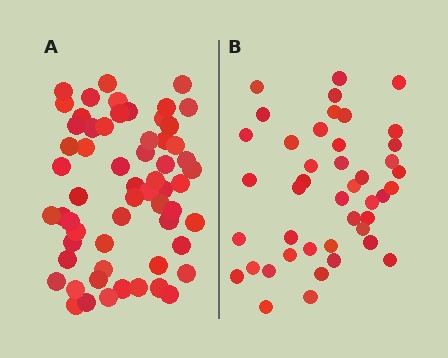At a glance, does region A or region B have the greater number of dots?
Region A (the left region) has more dots.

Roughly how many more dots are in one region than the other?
Region A has approximately 15 more dots than region B.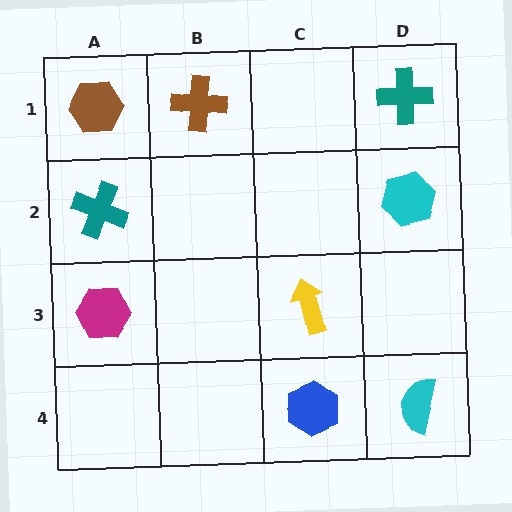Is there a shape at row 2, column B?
No, that cell is empty.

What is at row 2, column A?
A teal cross.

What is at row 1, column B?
A brown cross.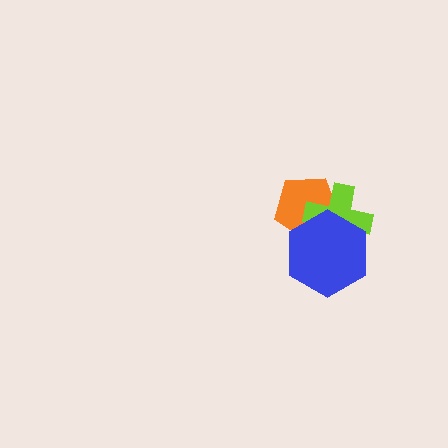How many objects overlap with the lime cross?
2 objects overlap with the lime cross.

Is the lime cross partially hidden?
Yes, it is partially covered by another shape.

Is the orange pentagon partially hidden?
Yes, it is partially covered by another shape.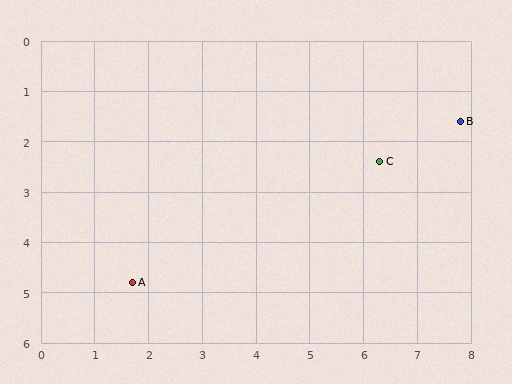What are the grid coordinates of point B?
Point B is at approximately (7.8, 1.6).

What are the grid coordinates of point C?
Point C is at approximately (6.3, 2.4).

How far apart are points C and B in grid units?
Points C and B are about 1.7 grid units apart.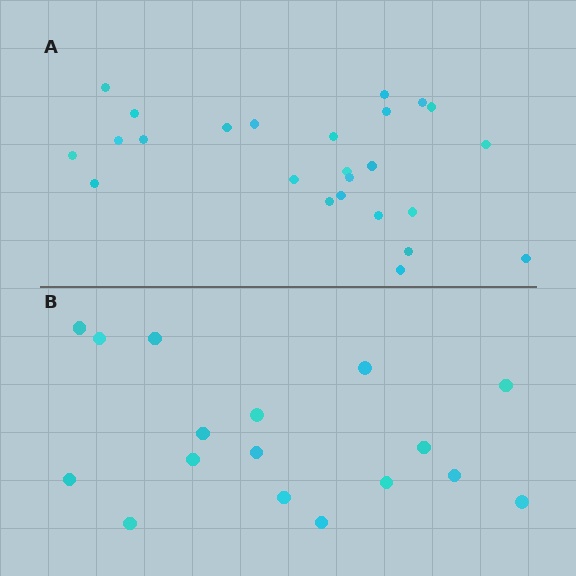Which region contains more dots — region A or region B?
Region A (the top region) has more dots.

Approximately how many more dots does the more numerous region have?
Region A has roughly 8 or so more dots than region B.